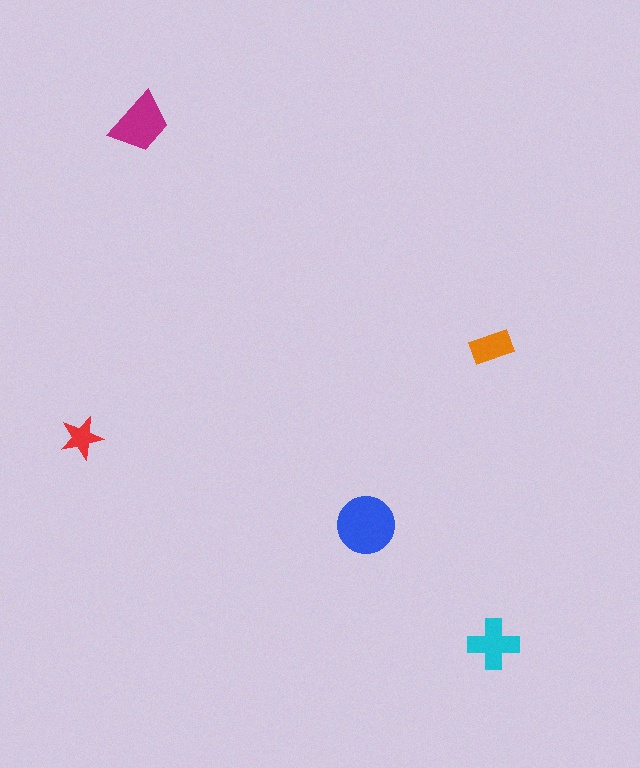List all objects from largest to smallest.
The blue circle, the magenta trapezoid, the cyan cross, the orange rectangle, the red star.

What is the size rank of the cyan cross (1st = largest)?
3rd.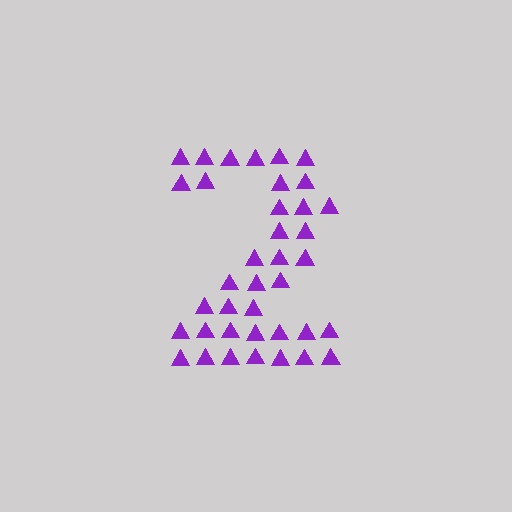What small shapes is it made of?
It is made of small triangles.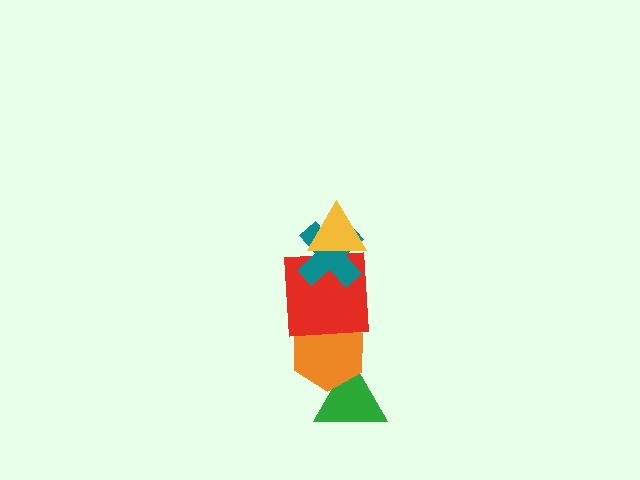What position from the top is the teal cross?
The teal cross is 2nd from the top.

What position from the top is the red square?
The red square is 3rd from the top.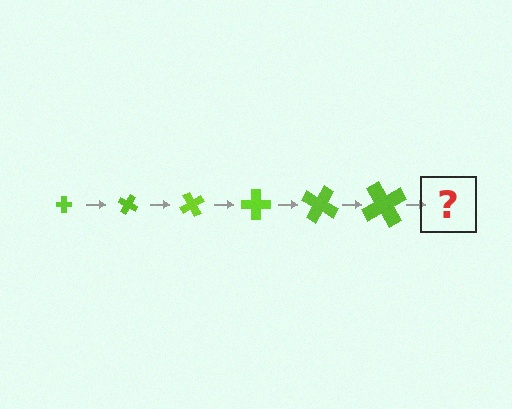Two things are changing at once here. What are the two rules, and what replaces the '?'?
The two rules are that the cross grows larger each step and it rotates 30 degrees each step. The '?' should be a cross, larger than the previous one and rotated 180 degrees from the start.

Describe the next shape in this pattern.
It should be a cross, larger than the previous one and rotated 180 degrees from the start.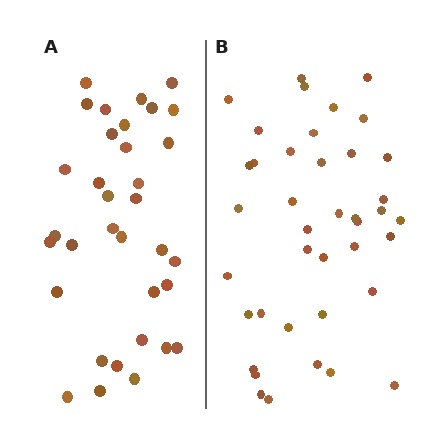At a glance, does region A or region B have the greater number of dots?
Region B (the right region) has more dots.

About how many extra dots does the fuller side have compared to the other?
Region B has about 6 more dots than region A.